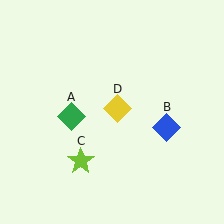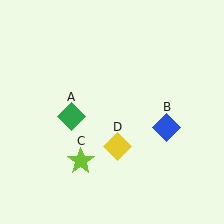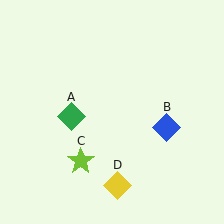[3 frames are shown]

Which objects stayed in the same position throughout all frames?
Green diamond (object A) and blue diamond (object B) and lime star (object C) remained stationary.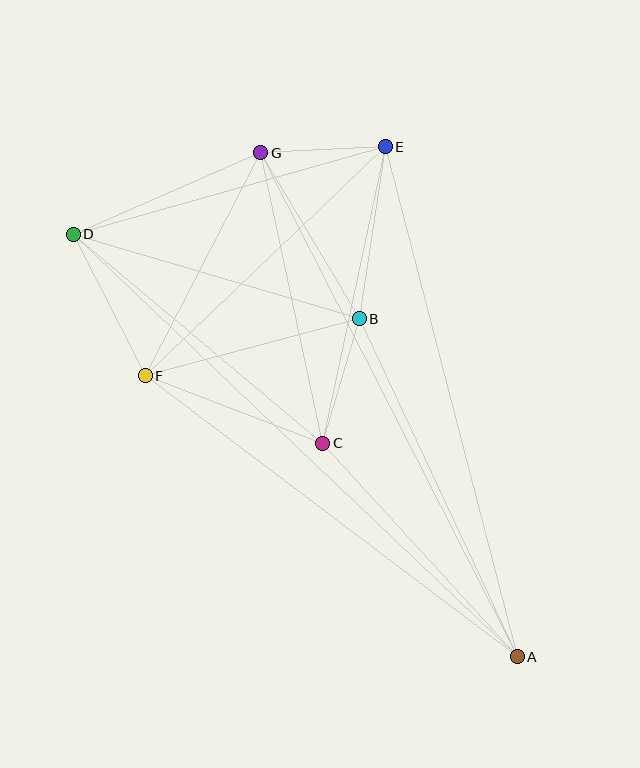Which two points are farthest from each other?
Points A and D are farthest from each other.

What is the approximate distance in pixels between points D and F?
The distance between D and F is approximately 159 pixels.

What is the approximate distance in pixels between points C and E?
The distance between C and E is approximately 303 pixels.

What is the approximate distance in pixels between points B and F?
The distance between B and F is approximately 221 pixels.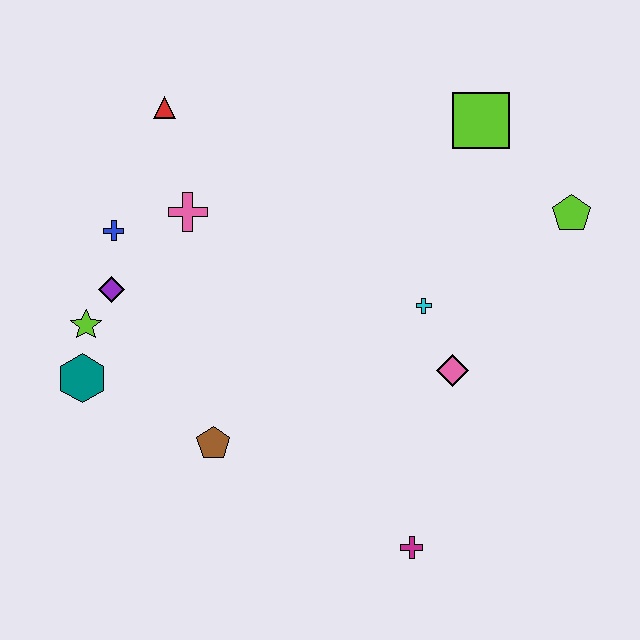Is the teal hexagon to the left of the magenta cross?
Yes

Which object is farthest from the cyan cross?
The teal hexagon is farthest from the cyan cross.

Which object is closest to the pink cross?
The blue cross is closest to the pink cross.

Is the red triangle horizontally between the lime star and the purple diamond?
No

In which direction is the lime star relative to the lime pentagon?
The lime star is to the left of the lime pentagon.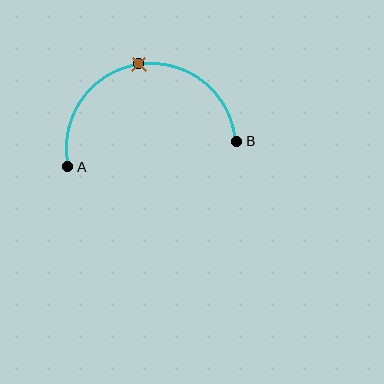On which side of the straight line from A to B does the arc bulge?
The arc bulges above the straight line connecting A and B.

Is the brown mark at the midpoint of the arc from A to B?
Yes. The brown mark lies on the arc at equal arc-length from both A and B — it is the arc midpoint.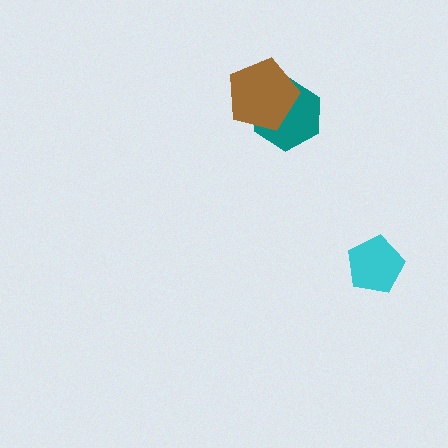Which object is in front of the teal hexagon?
The brown pentagon is in front of the teal hexagon.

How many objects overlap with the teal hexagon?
1 object overlaps with the teal hexagon.